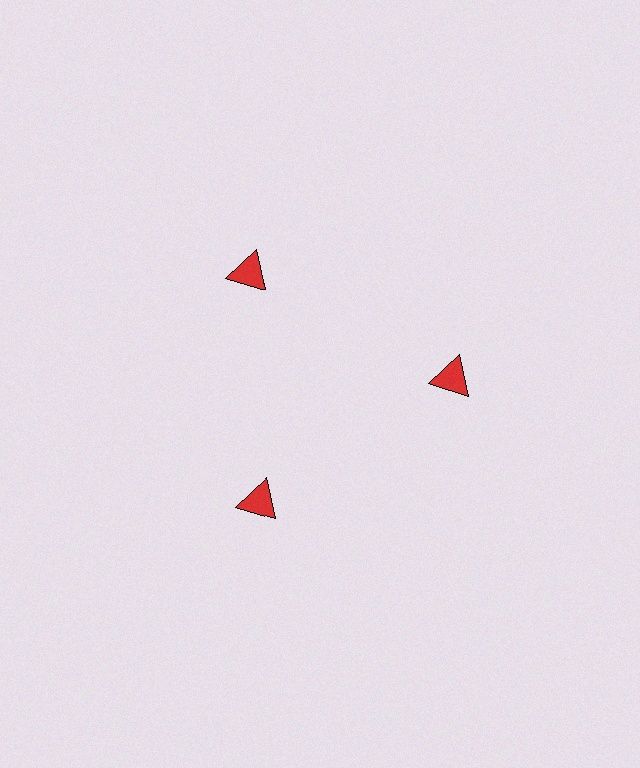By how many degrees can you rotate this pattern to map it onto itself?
The pattern maps onto itself every 120 degrees of rotation.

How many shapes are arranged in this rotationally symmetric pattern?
There are 3 shapes, arranged in 3 groups of 1.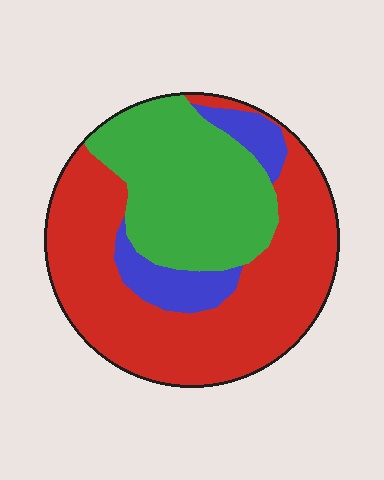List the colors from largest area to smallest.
From largest to smallest: red, green, blue.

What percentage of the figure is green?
Green takes up about one third (1/3) of the figure.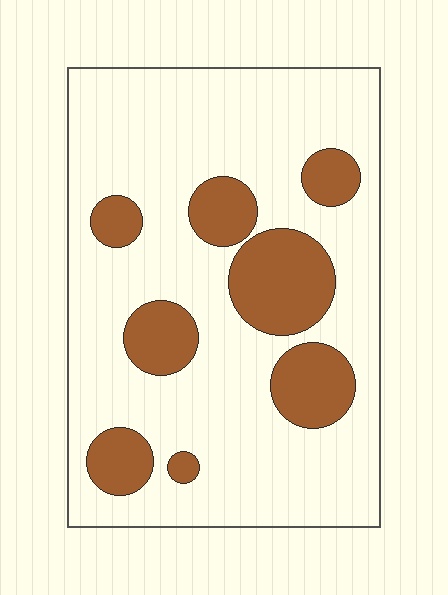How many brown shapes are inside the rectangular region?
8.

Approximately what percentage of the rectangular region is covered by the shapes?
Approximately 25%.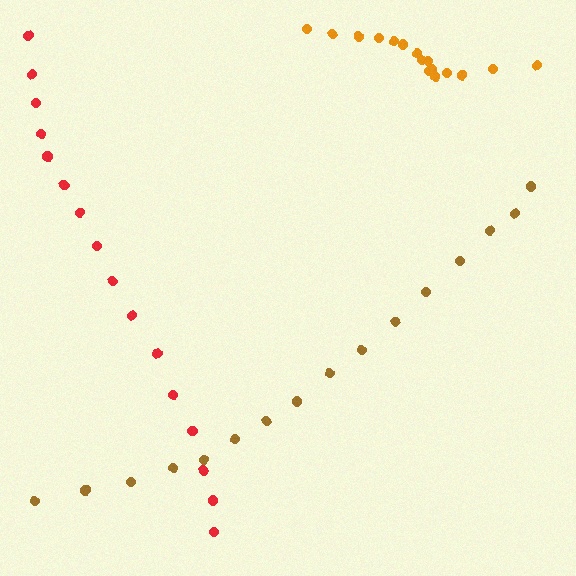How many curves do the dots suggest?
There are 3 distinct paths.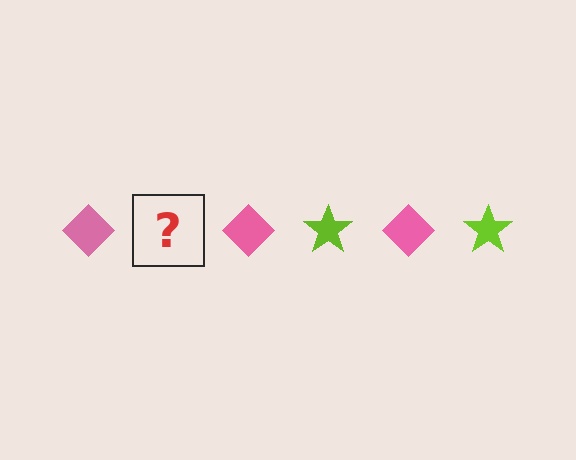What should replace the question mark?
The question mark should be replaced with a lime star.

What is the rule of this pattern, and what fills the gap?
The rule is that the pattern alternates between pink diamond and lime star. The gap should be filled with a lime star.